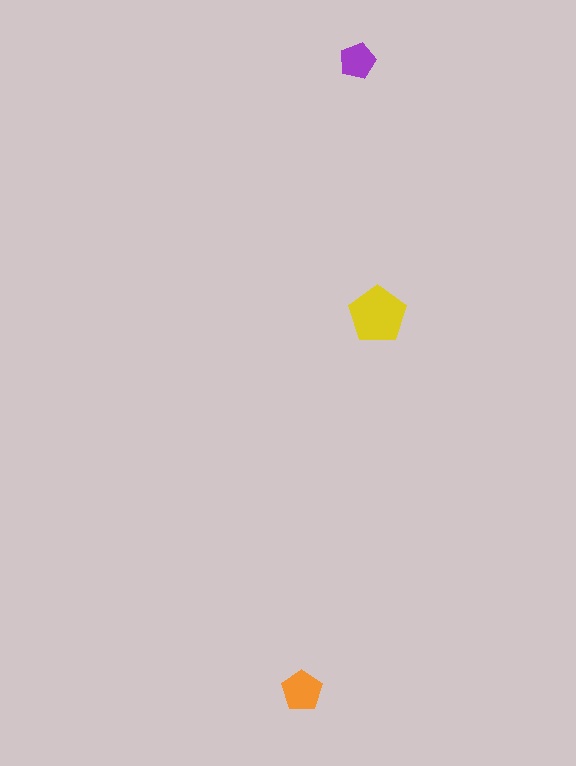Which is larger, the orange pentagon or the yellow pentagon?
The yellow one.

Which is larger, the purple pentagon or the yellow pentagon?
The yellow one.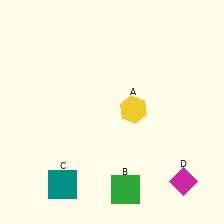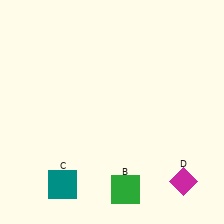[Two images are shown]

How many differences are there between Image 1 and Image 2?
There is 1 difference between the two images.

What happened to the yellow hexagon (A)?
The yellow hexagon (A) was removed in Image 2. It was in the top-right area of Image 1.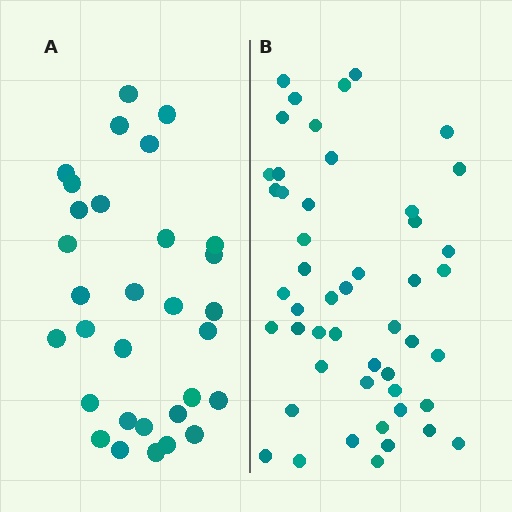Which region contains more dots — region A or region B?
Region B (the right region) has more dots.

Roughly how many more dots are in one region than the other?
Region B has approximately 20 more dots than region A.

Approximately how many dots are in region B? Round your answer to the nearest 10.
About 50 dots. (The exact count is 49, which rounds to 50.)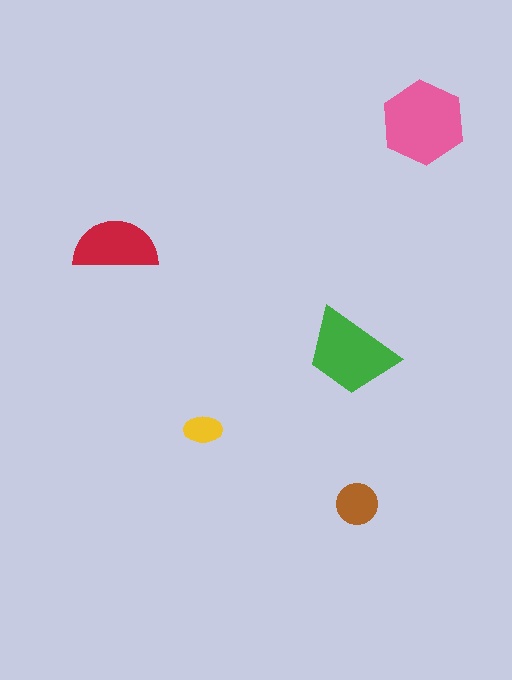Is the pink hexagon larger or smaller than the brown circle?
Larger.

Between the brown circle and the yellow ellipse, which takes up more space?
The brown circle.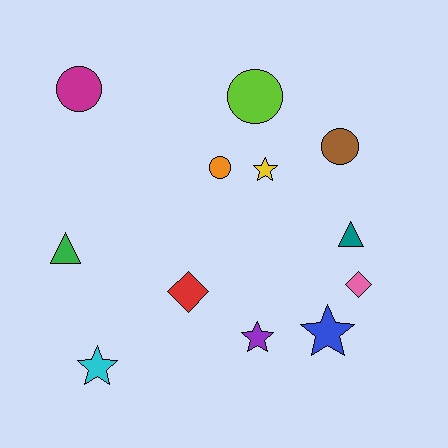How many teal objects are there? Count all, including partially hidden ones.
There is 1 teal object.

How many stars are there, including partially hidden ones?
There are 4 stars.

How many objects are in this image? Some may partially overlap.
There are 12 objects.